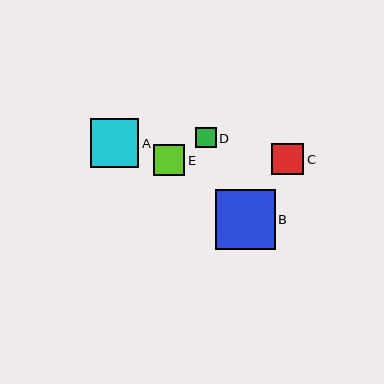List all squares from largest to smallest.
From largest to smallest: B, A, C, E, D.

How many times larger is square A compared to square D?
Square A is approximately 2.3 times the size of square D.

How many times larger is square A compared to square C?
Square A is approximately 1.5 times the size of square C.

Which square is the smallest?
Square D is the smallest with a size of approximately 21 pixels.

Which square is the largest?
Square B is the largest with a size of approximately 60 pixels.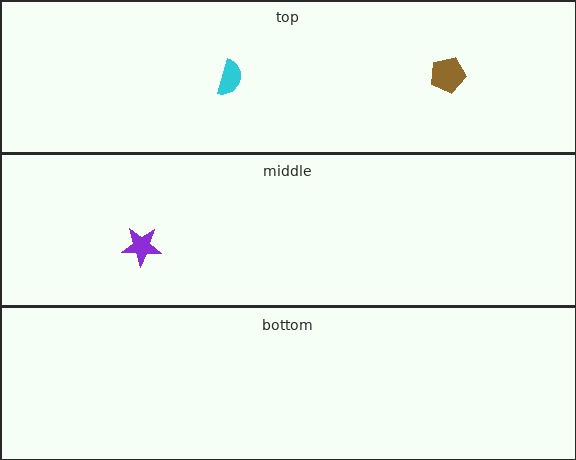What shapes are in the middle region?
The purple star.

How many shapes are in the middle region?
1.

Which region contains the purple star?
The middle region.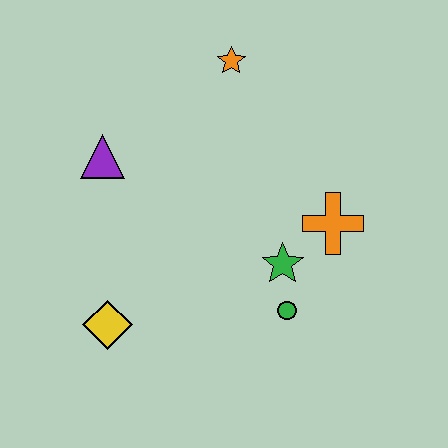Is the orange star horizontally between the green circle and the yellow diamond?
Yes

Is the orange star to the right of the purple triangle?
Yes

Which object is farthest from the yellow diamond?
The orange star is farthest from the yellow diamond.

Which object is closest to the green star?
The green circle is closest to the green star.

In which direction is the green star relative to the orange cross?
The green star is to the left of the orange cross.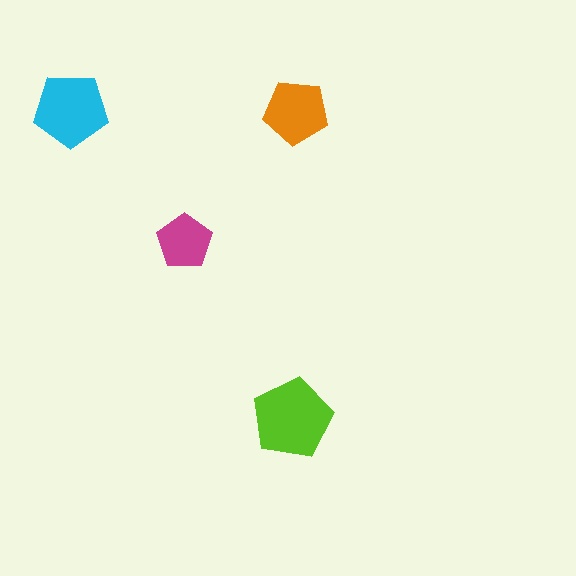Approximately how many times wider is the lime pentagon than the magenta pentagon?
About 1.5 times wider.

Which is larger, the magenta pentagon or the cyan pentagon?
The cyan one.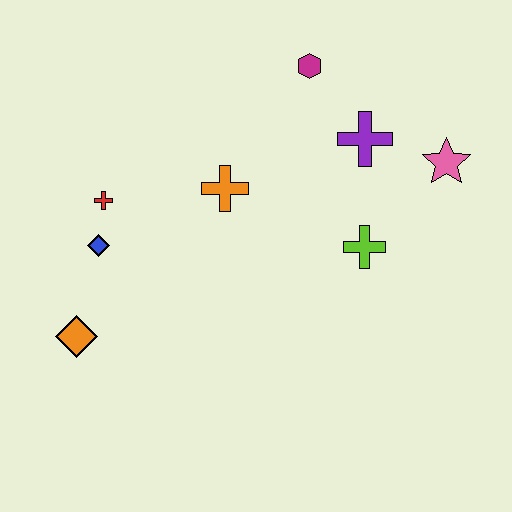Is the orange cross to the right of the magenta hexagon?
No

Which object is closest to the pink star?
The purple cross is closest to the pink star.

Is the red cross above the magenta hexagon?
No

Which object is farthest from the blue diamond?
The pink star is farthest from the blue diamond.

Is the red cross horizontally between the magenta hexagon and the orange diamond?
Yes